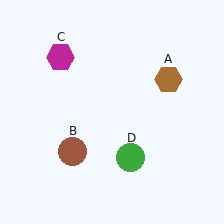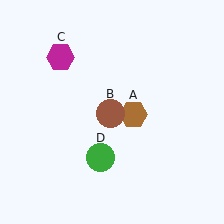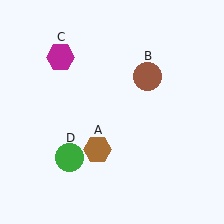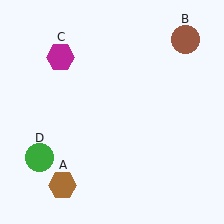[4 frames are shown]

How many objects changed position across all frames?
3 objects changed position: brown hexagon (object A), brown circle (object B), green circle (object D).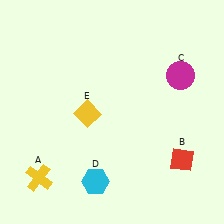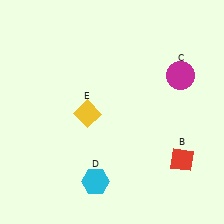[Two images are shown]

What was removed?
The yellow cross (A) was removed in Image 2.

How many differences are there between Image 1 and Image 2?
There is 1 difference between the two images.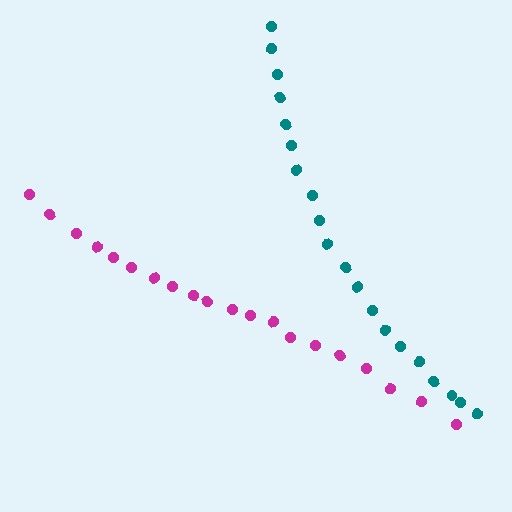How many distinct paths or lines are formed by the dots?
There are 2 distinct paths.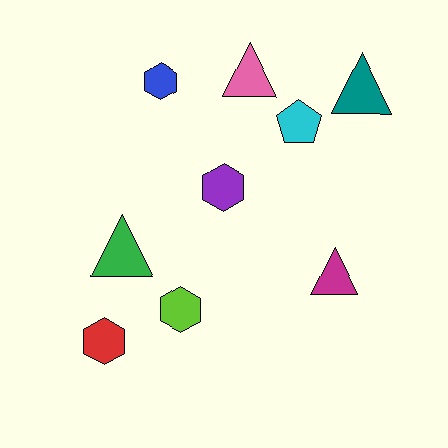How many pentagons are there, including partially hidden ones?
There is 1 pentagon.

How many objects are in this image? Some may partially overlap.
There are 9 objects.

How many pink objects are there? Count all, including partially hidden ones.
There is 1 pink object.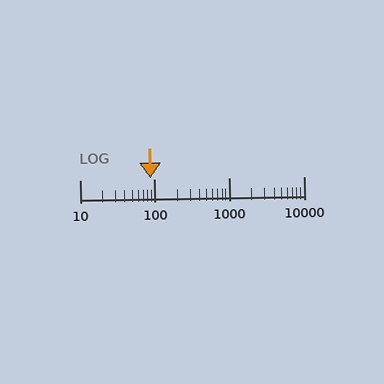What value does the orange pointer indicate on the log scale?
The pointer indicates approximately 89.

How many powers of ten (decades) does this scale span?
The scale spans 3 decades, from 10 to 10000.